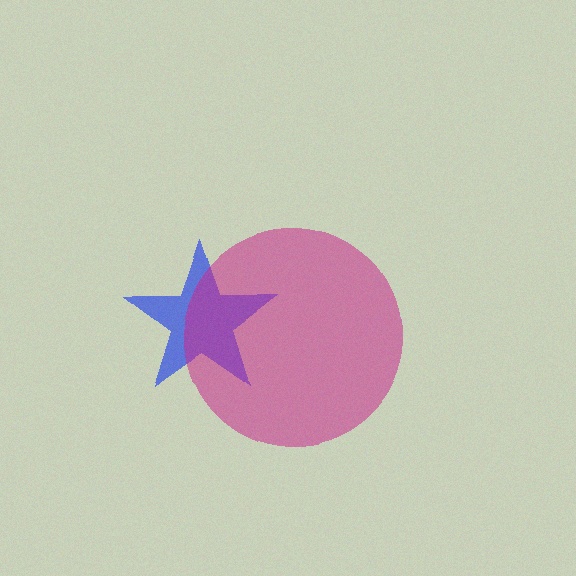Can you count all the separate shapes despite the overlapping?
Yes, there are 2 separate shapes.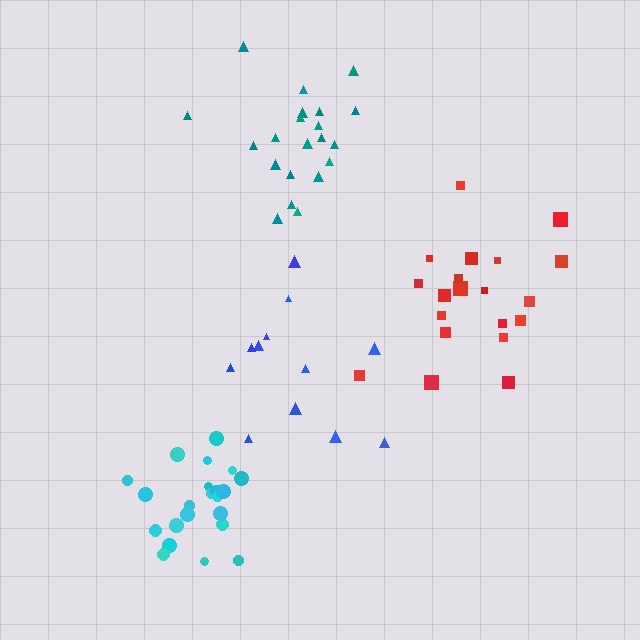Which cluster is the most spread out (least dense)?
Blue.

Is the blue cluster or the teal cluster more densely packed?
Teal.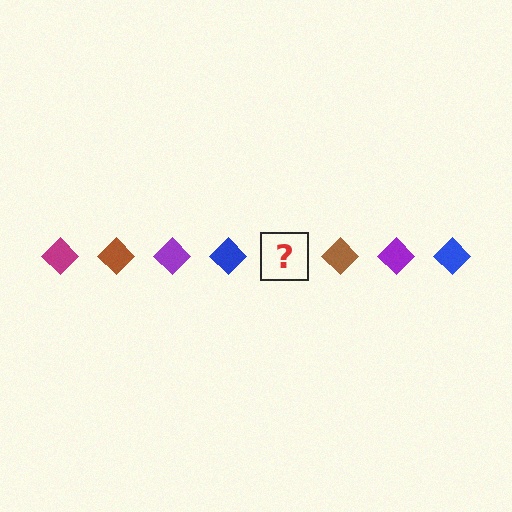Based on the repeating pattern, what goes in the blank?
The blank should be a magenta diamond.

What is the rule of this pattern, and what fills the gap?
The rule is that the pattern cycles through magenta, brown, purple, blue diamonds. The gap should be filled with a magenta diamond.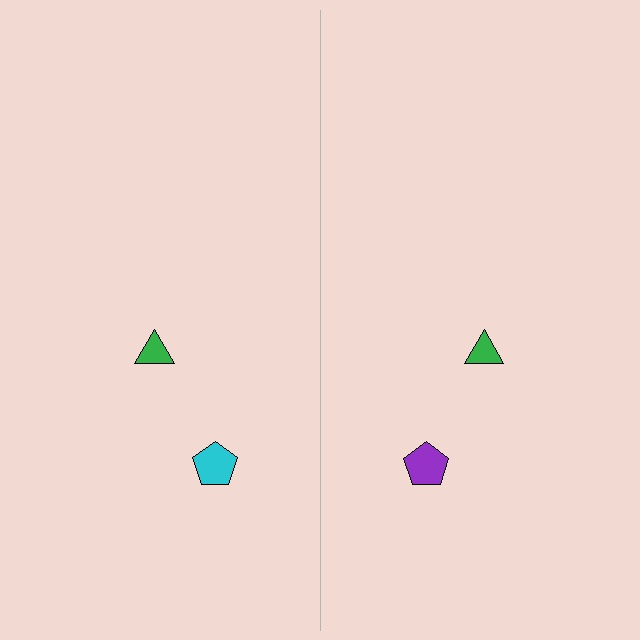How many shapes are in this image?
There are 4 shapes in this image.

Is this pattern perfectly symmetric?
No, the pattern is not perfectly symmetric. The purple pentagon on the right side breaks the symmetry — its mirror counterpart is cyan.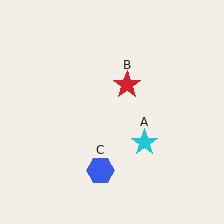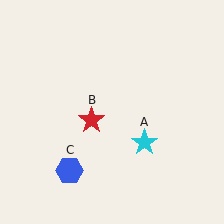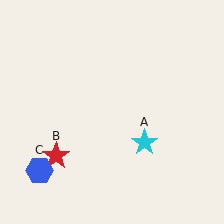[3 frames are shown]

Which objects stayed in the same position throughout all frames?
Cyan star (object A) remained stationary.